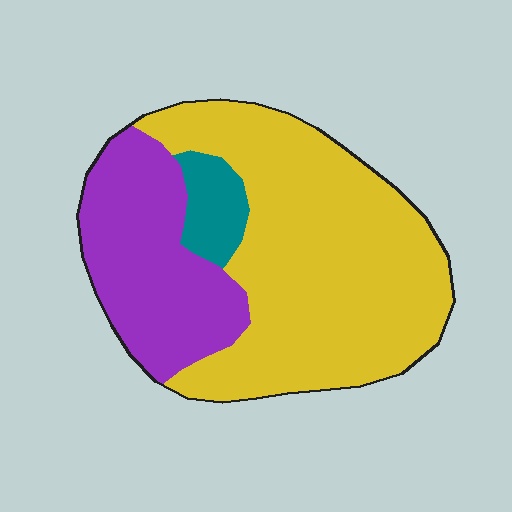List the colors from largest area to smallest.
From largest to smallest: yellow, purple, teal.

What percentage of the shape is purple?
Purple takes up between a quarter and a half of the shape.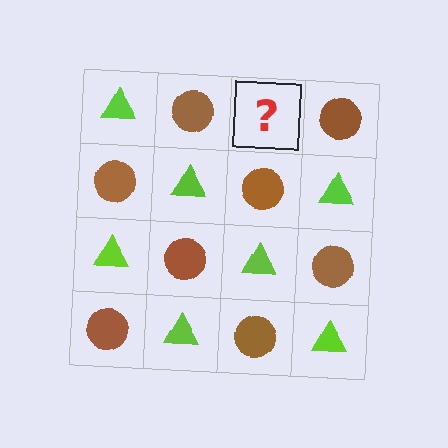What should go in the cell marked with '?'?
The missing cell should contain a lime triangle.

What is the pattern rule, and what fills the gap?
The rule is that it alternates lime triangle and brown circle in a checkerboard pattern. The gap should be filled with a lime triangle.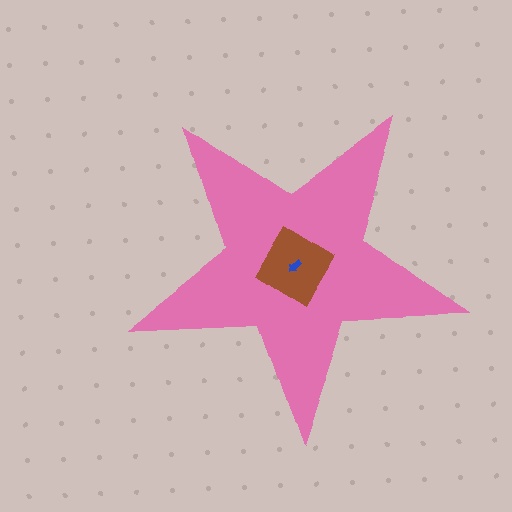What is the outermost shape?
The pink star.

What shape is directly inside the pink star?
The brown diamond.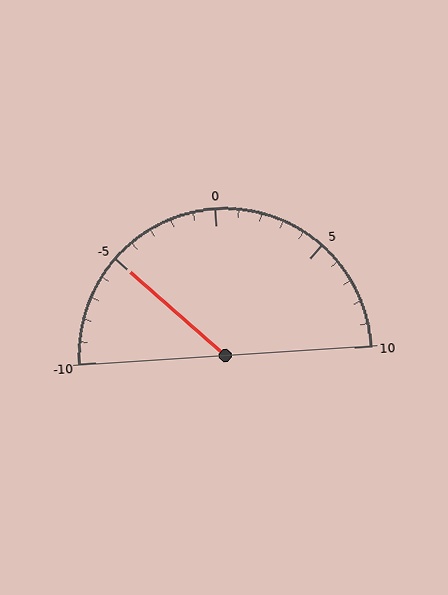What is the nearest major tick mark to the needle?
The nearest major tick mark is -5.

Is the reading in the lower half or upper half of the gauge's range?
The reading is in the lower half of the range (-10 to 10).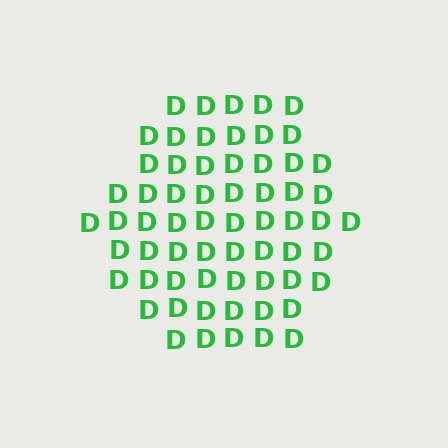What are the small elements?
The small elements are letter D's.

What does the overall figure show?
The overall figure shows a hexagon.